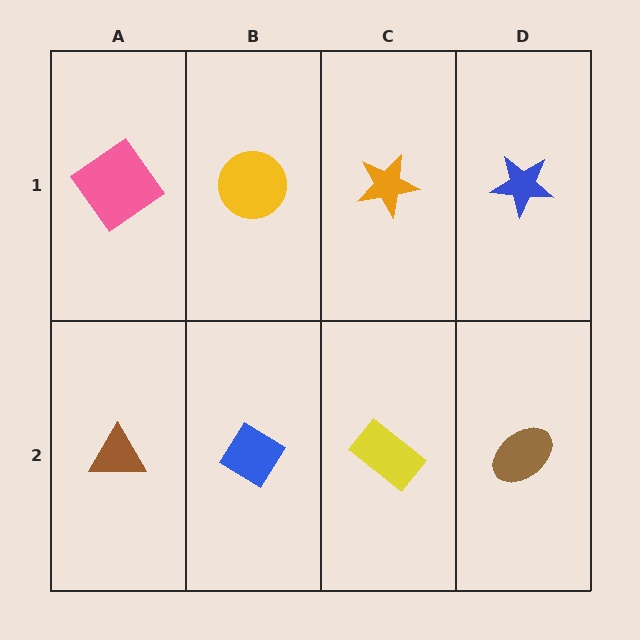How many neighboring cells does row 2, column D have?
2.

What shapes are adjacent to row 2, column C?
An orange star (row 1, column C), a blue diamond (row 2, column B), a brown ellipse (row 2, column D).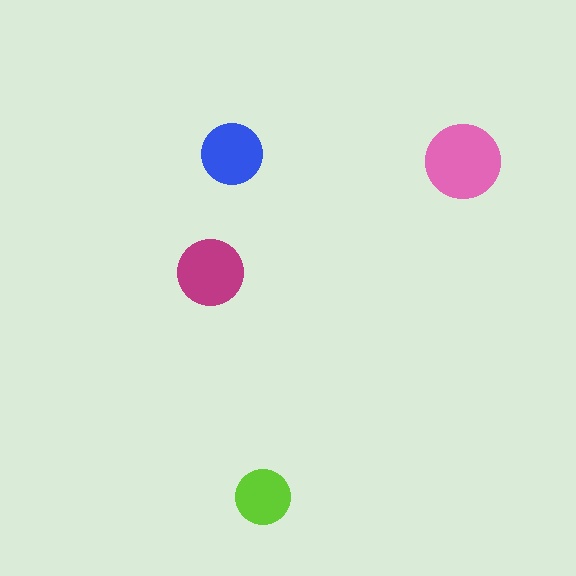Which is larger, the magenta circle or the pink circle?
The pink one.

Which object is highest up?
The blue circle is topmost.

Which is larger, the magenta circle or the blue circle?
The magenta one.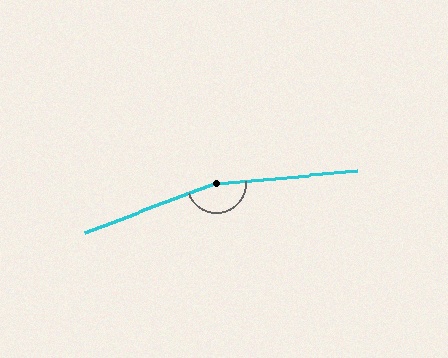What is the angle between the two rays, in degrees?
Approximately 165 degrees.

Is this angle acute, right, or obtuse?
It is obtuse.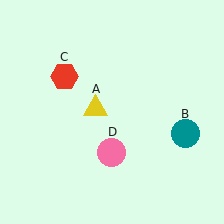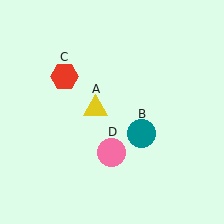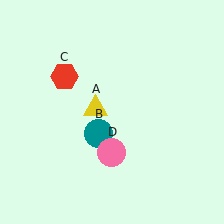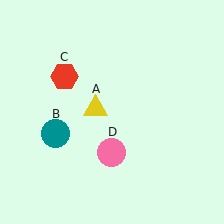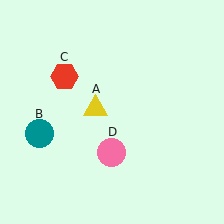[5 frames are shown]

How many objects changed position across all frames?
1 object changed position: teal circle (object B).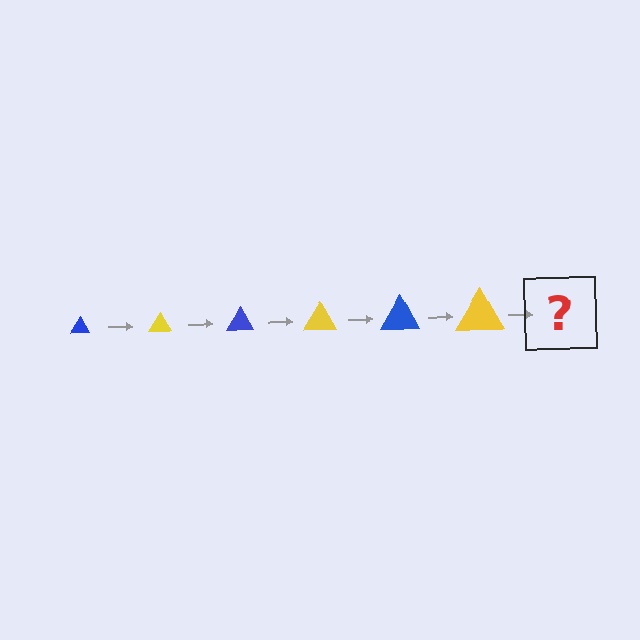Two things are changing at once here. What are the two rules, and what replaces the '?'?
The two rules are that the triangle grows larger each step and the color cycles through blue and yellow. The '?' should be a blue triangle, larger than the previous one.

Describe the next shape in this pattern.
It should be a blue triangle, larger than the previous one.